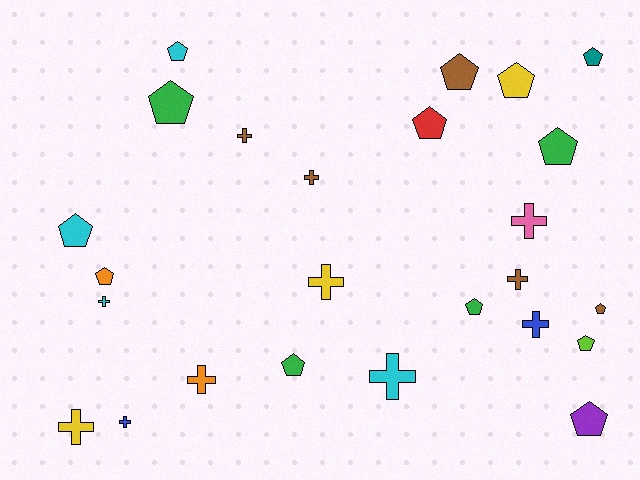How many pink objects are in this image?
There is 1 pink object.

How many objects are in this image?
There are 25 objects.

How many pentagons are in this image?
There are 14 pentagons.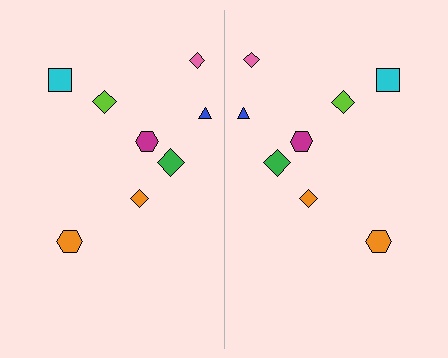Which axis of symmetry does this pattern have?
The pattern has a vertical axis of symmetry running through the center of the image.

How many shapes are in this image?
There are 16 shapes in this image.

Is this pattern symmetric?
Yes, this pattern has bilateral (reflection) symmetry.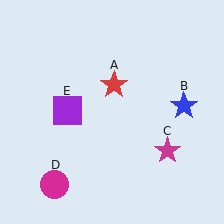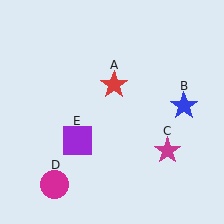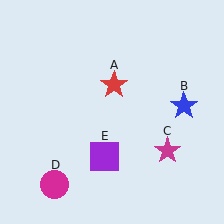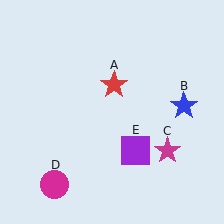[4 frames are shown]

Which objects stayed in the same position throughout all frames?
Red star (object A) and blue star (object B) and magenta star (object C) and magenta circle (object D) remained stationary.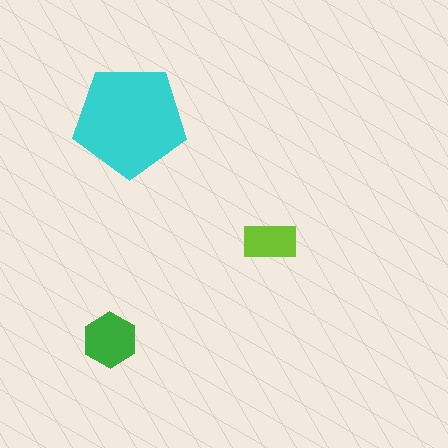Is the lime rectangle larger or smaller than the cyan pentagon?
Smaller.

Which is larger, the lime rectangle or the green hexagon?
The green hexagon.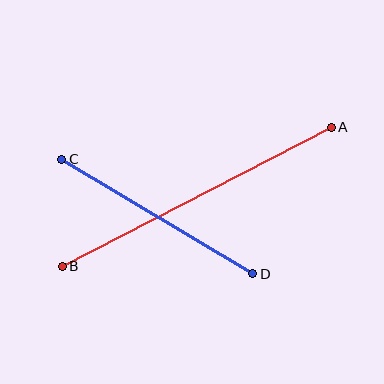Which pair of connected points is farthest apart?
Points A and B are farthest apart.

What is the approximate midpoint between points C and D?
The midpoint is at approximately (157, 216) pixels.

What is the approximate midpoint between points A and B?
The midpoint is at approximately (197, 197) pixels.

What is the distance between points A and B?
The distance is approximately 303 pixels.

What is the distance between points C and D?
The distance is approximately 223 pixels.